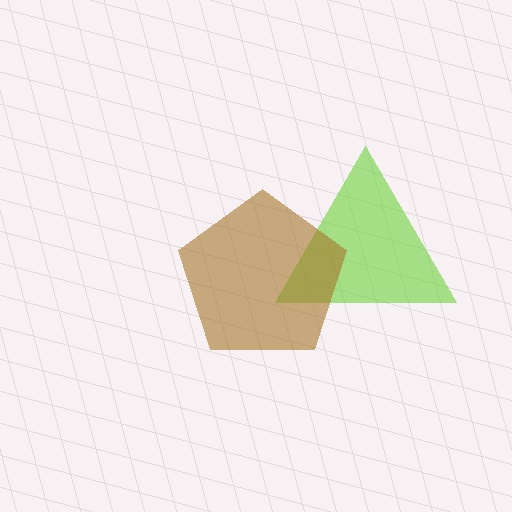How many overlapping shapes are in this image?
There are 2 overlapping shapes in the image.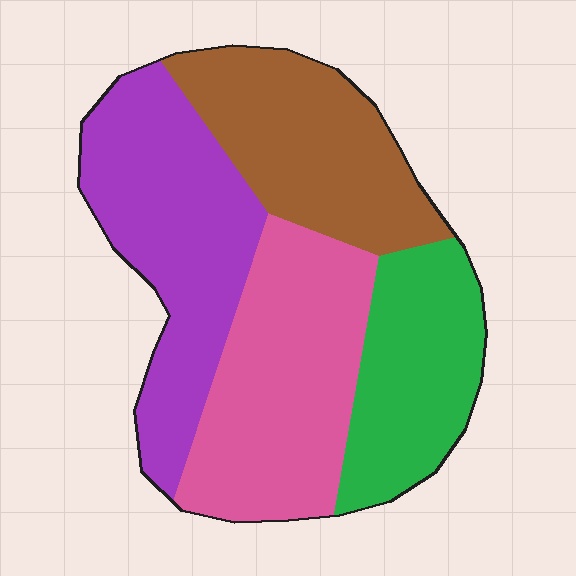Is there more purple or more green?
Purple.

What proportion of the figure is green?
Green covers about 20% of the figure.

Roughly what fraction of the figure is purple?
Purple covers 29% of the figure.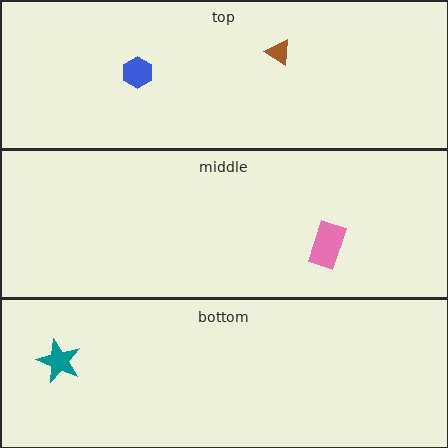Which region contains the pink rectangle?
The middle region.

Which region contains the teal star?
The bottom region.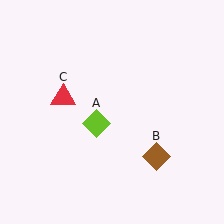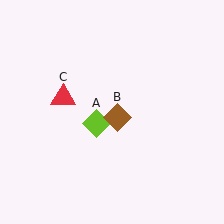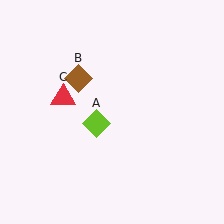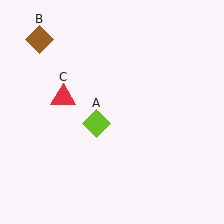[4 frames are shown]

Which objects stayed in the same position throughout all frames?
Lime diamond (object A) and red triangle (object C) remained stationary.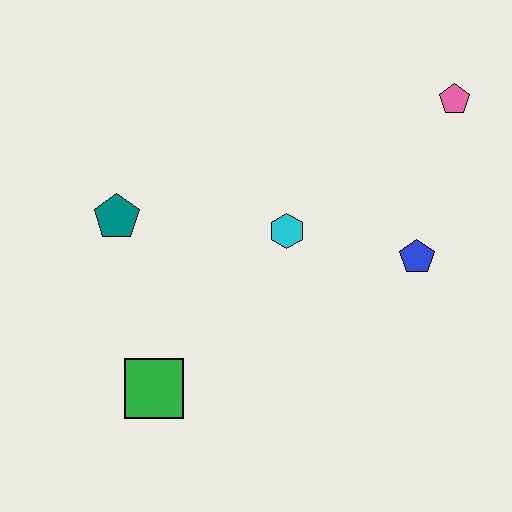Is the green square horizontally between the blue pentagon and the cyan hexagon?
No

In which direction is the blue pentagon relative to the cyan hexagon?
The blue pentagon is to the right of the cyan hexagon.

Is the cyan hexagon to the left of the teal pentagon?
No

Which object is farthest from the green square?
The pink pentagon is farthest from the green square.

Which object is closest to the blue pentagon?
The cyan hexagon is closest to the blue pentagon.